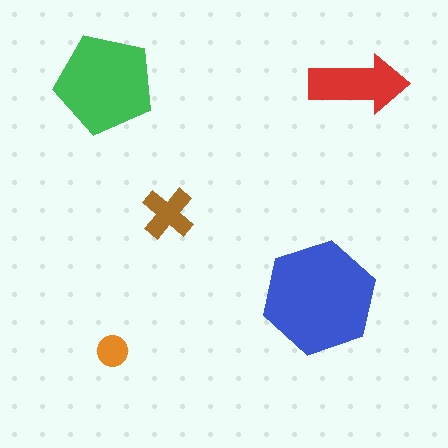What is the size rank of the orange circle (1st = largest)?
5th.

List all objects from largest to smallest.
The blue hexagon, the green pentagon, the red arrow, the brown cross, the orange circle.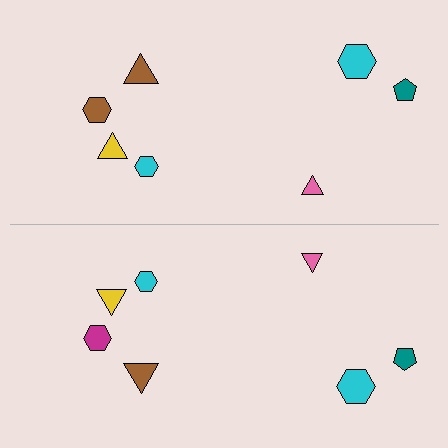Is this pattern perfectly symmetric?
No, the pattern is not perfectly symmetric. The magenta hexagon on the bottom side breaks the symmetry — its mirror counterpart is brown.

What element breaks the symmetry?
The magenta hexagon on the bottom side breaks the symmetry — its mirror counterpart is brown.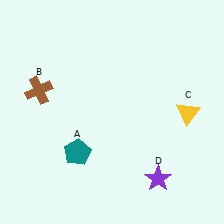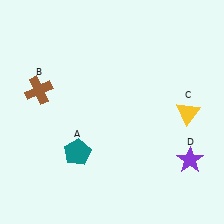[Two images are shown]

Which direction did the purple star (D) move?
The purple star (D) moved right.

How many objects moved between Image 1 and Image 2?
1 object moved between the two images.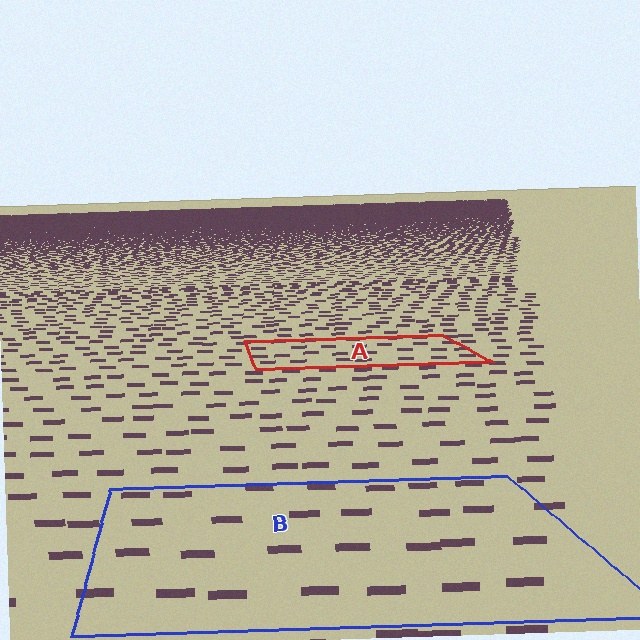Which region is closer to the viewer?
Region B is closer. The texture elements there are larger and more spread out.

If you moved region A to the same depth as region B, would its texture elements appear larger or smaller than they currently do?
They would appear larger. At a closer depth, the same texture elements are projected at a bigger on-screen size.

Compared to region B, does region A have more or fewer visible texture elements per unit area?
Region A has more texture elements per unit area — they are packed more densely because it is farther away.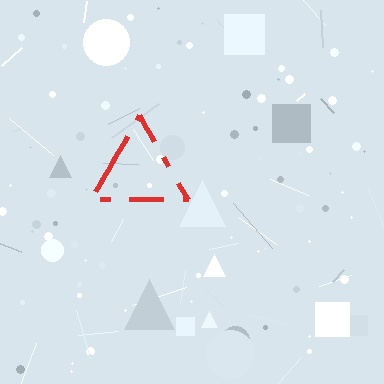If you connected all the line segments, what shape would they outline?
They would outline a triangle.